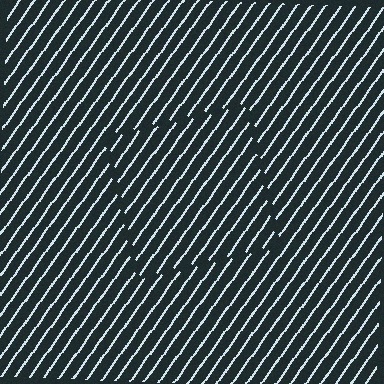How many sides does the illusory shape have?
4 sides — the line-ends trace a square.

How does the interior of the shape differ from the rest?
The interior of the shape contains the same grating, shifted by half a period — the contour is defined by the phase discontinuity where line-ends from the inner and outer gratings abut.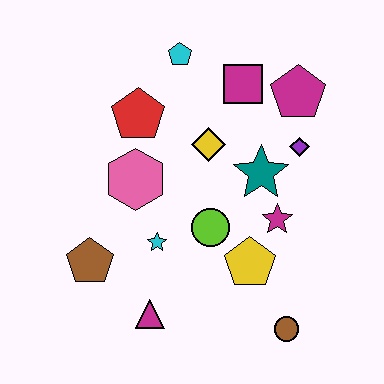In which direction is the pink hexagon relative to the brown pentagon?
The pink hexagon is above the brown pentagon.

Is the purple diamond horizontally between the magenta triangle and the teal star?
No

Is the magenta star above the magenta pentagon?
No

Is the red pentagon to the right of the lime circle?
No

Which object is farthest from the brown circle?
The cyan pentagon is farthest from the brown circle.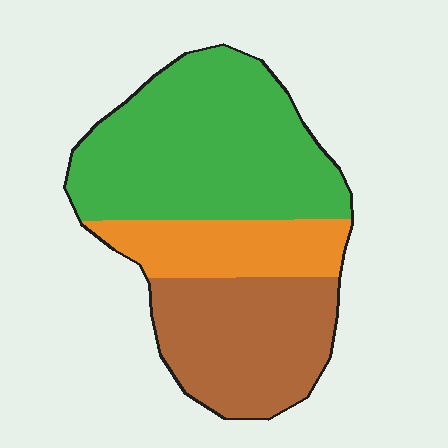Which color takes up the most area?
Green, at roughly 50%.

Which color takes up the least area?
Orange, at roughly 20%.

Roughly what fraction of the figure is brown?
Brown covers 31% of the figure.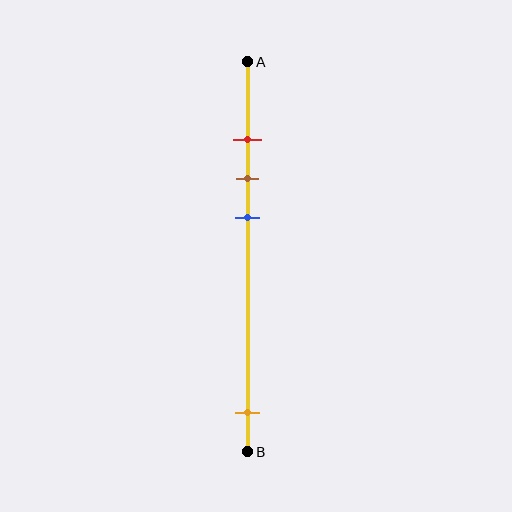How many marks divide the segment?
There are 4 marks dividing the segment.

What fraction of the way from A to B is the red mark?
The red mark is approximately 20% (0.2) of the way from A to B.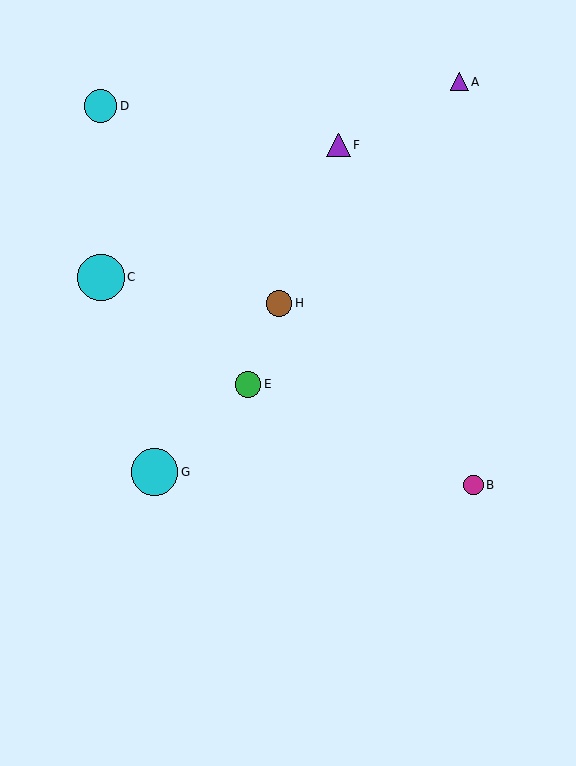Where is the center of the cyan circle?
The center of the cyan circle is at (101, 106).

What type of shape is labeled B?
Shape B is a magenta circle.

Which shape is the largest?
The cyan circle (labeled C) is the largest.